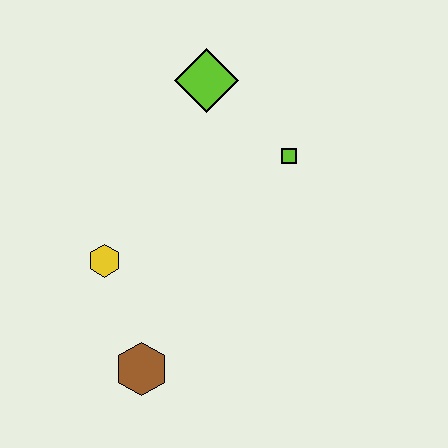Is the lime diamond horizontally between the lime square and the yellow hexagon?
Yes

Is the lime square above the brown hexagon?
Yes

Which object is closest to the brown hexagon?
The yellow hexagon is closest to the brown hexagon.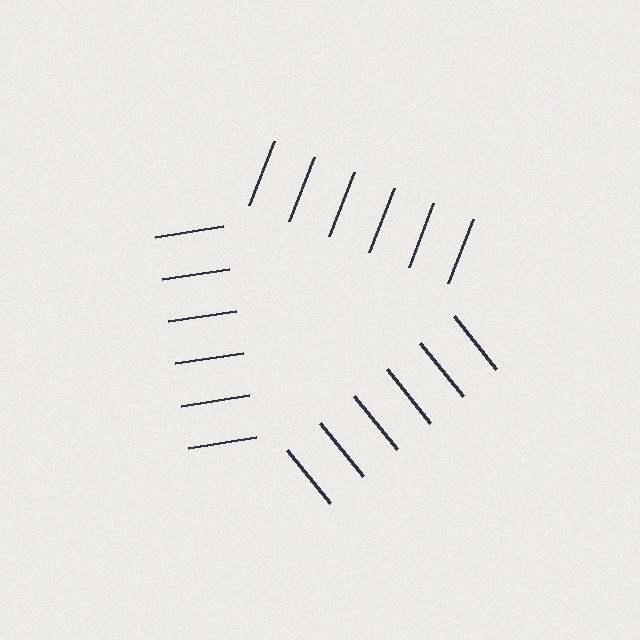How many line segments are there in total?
18 — 6 along each of the 3 edges.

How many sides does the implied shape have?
3 sides — the line-ends trace a triangle.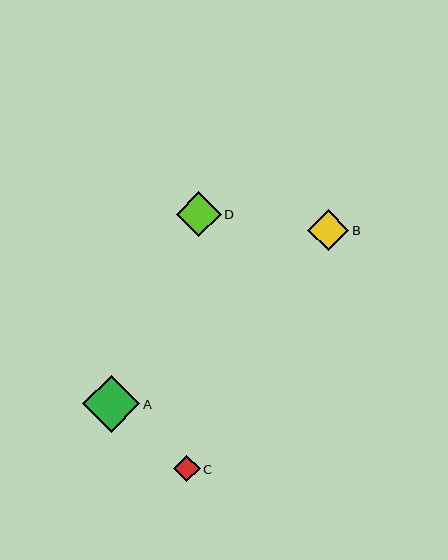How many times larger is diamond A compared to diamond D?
Diamond A is approximately 1.3 times the size of diamond D.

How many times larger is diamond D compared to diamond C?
Diamond D is approximately 1.7 times the size of diamond C.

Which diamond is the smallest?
Diamond C is the smallest with a size of approximately 26 pixels.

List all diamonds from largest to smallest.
From largest to smallest: A, D, B, C.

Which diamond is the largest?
Diamond A is the largest with a size of approximately 57 pixels.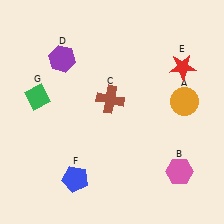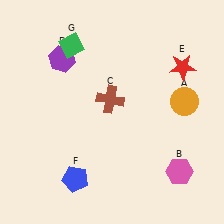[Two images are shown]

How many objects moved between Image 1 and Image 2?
1 object moved between the two images.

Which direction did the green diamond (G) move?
The green diamond (G) moved up.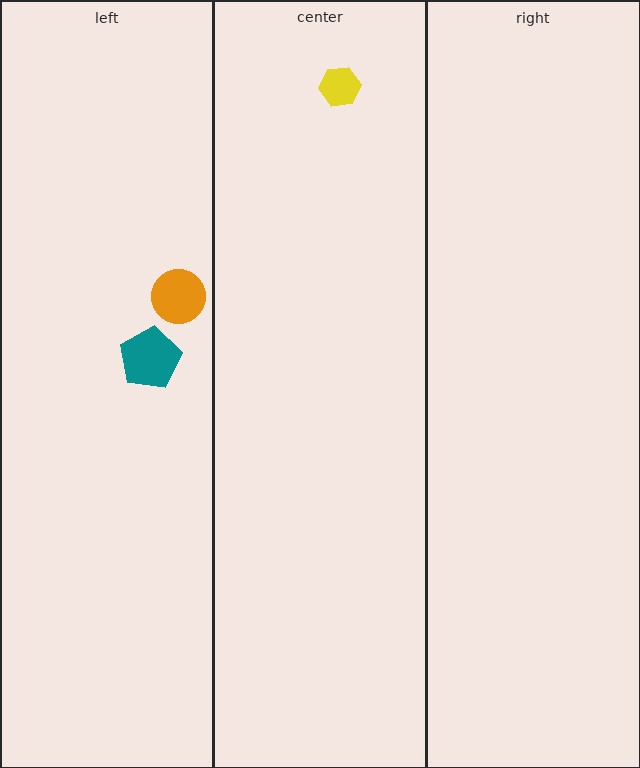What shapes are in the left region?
The teal pentagon, the orange circle.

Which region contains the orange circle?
The left region.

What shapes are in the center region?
The yellow hexagon.